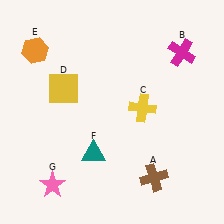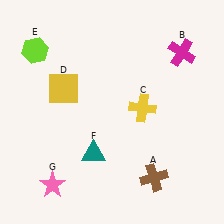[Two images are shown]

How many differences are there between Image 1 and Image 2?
There is 1 difference between the two images.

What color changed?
The hexagon (E) changed from orange in Image 1 to lime in Image 2.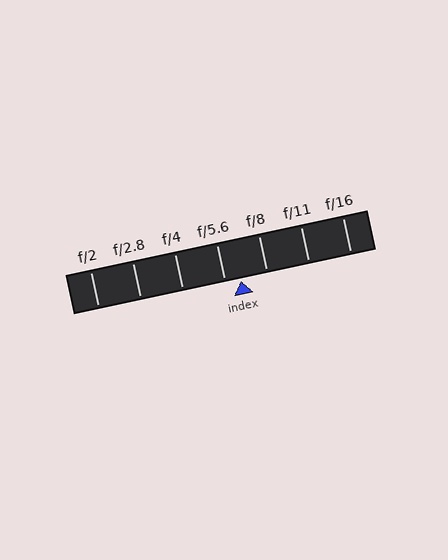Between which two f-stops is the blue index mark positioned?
The index mark is between f/5.6 and f/8.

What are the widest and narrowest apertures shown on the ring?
The widest aperture shown is f/2 and the narrowest is f/16.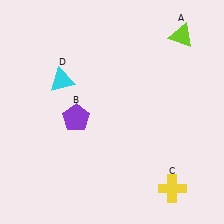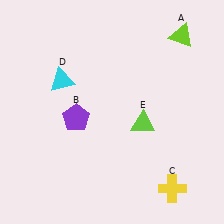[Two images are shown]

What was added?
A lime triangle (E) was added in Image 2.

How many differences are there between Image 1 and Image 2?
There is 1 difference between the two images.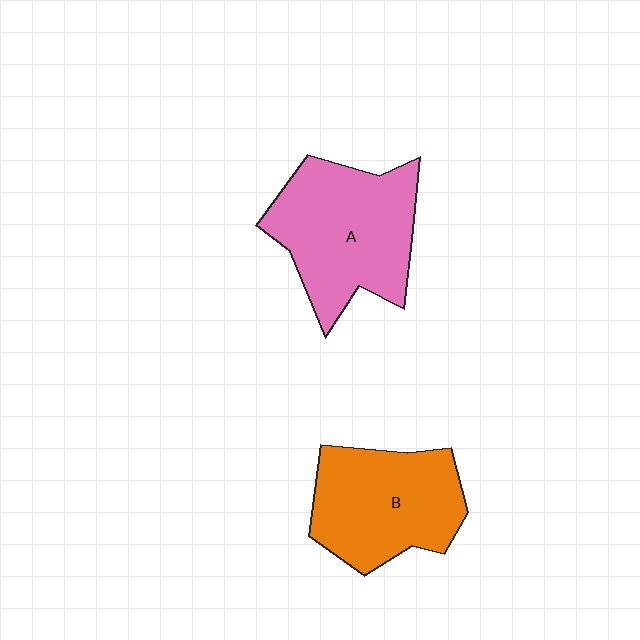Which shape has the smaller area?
Shape B (orange).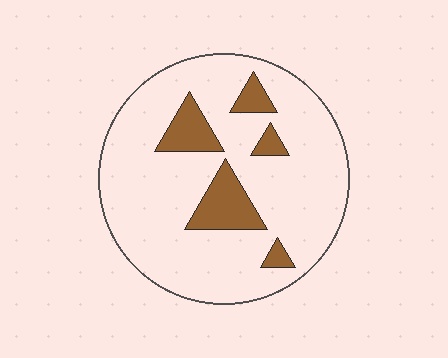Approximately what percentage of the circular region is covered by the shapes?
Approximately 15%.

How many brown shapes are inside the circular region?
5.